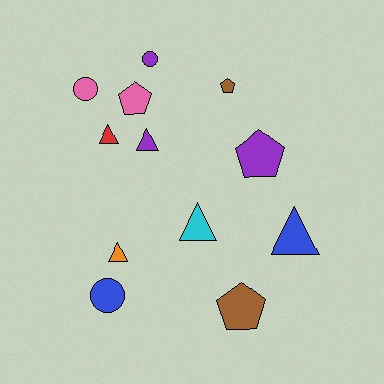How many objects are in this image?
There are 12 objects.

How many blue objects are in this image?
There are 2 blue objects.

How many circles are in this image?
There are 3 circles.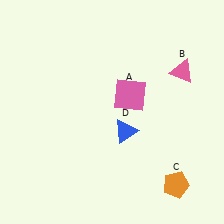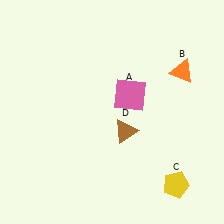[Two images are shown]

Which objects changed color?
B changed from pink to orange. C changed from orange to yellow. D changed from blue to brown.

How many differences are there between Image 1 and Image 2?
There are 3 differences between the two images.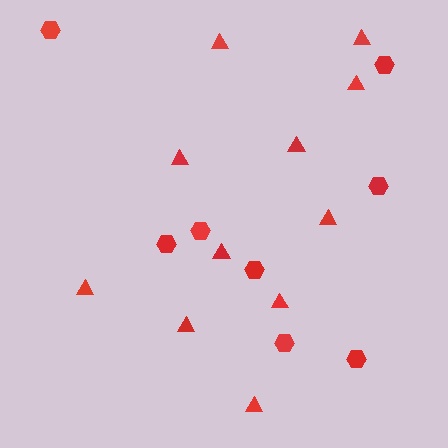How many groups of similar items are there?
There are 2 groups: one group of triangles (11) and one group of hexagons (8).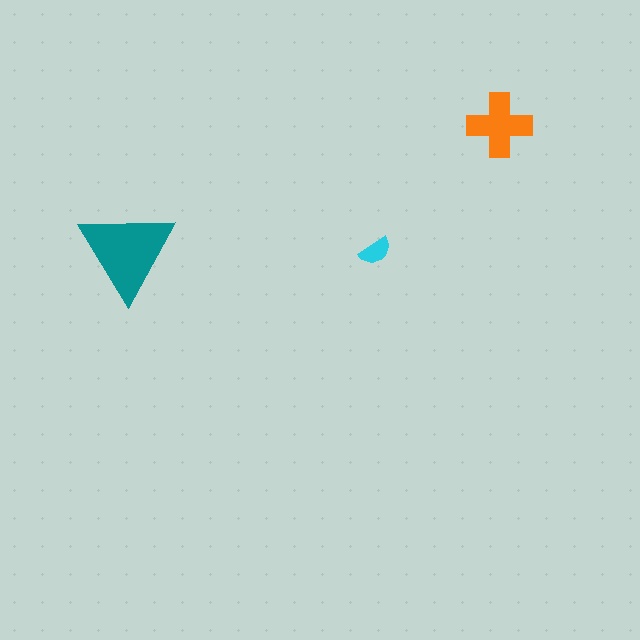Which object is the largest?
The teal triangle.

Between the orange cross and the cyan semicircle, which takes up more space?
The orange cross.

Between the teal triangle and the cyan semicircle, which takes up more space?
The teal triangle.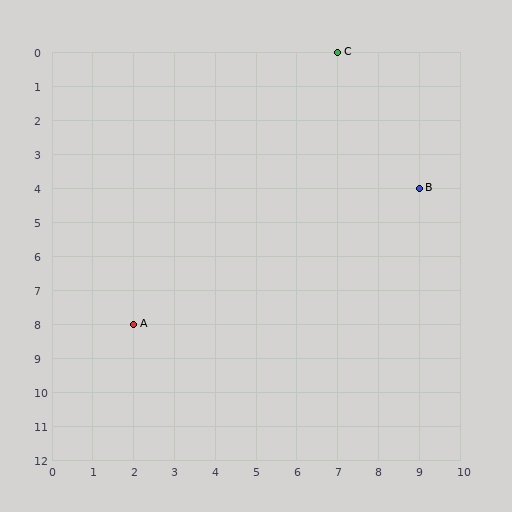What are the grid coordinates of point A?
Point A is at grid coordinates (2, 8).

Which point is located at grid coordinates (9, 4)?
Point B is at (9, 4).